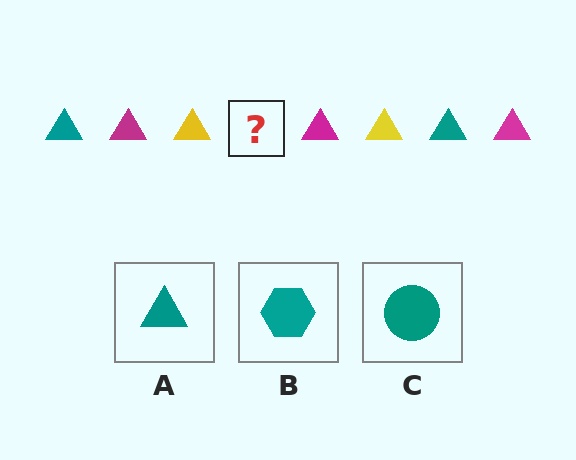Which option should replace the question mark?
Option A.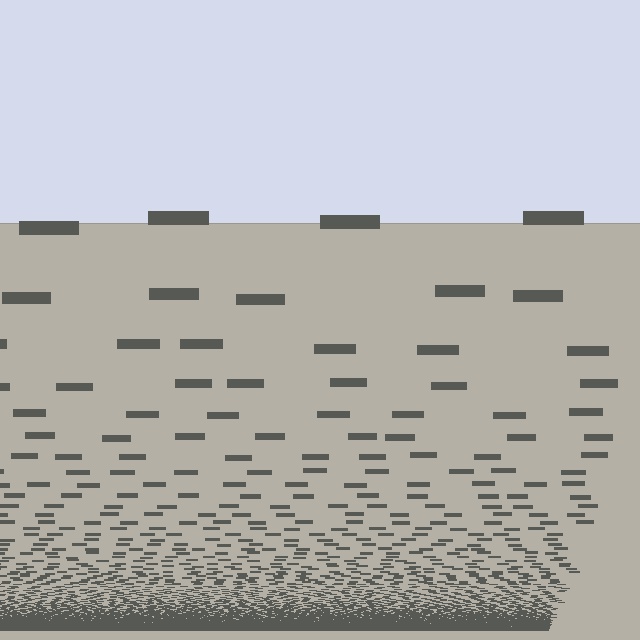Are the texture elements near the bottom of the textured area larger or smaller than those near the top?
Smaller. The gradient is inverted — elements near the bottom are smaller and denser.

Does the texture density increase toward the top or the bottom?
Density increases toward the bottom.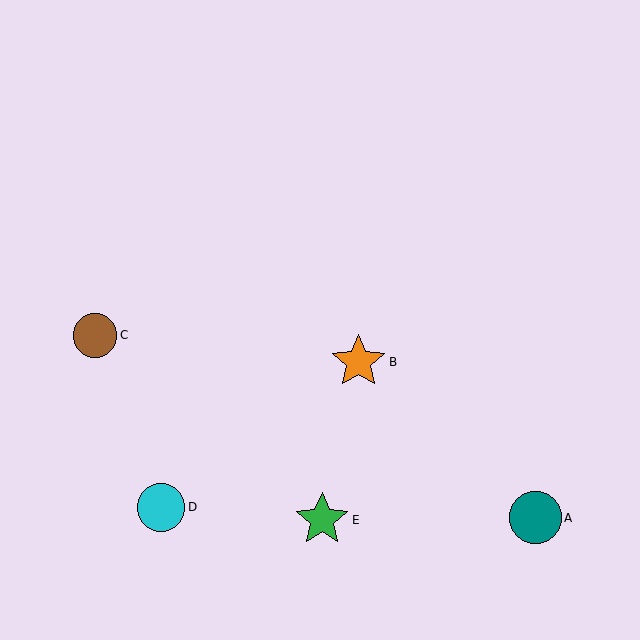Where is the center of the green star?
The center of the green star is at (322, 520).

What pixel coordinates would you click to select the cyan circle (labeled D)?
Click at (161, 507) to select the cyan circle D.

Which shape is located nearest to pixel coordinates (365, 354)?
The orange star (labeled B) at (359, 362) is nearest to that location.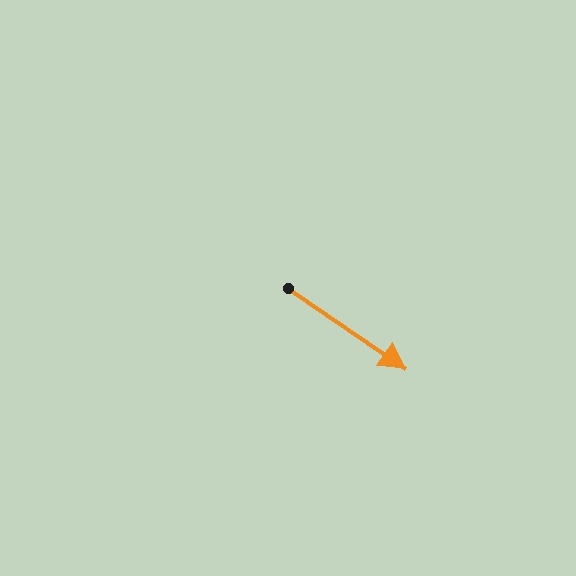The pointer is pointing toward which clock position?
Roughly 4 o'clock.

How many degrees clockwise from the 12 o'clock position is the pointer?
Approximately 125 degrees.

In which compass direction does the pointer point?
Southeast.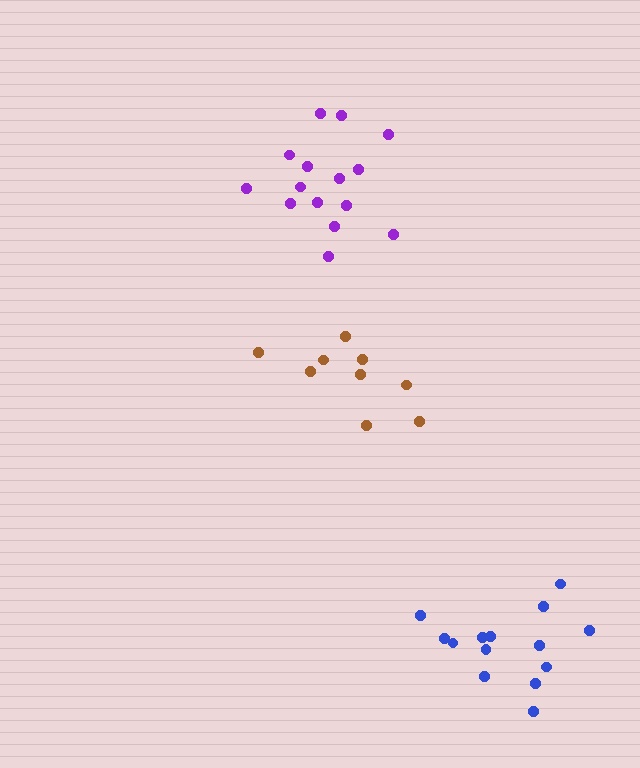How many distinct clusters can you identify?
There are 3 distinct clusters.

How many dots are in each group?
Group 1: 15 dots, Group 2: 14 dots, Group 3: 9 dots (38 total).